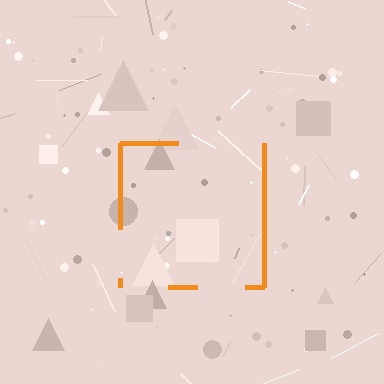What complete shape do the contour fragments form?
The contour fragments form a square.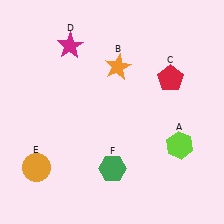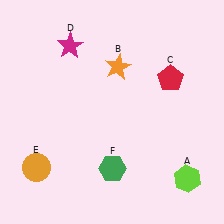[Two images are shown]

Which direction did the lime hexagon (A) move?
The lime hexagon (A) moved down.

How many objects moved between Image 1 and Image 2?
1 object moved between the two images.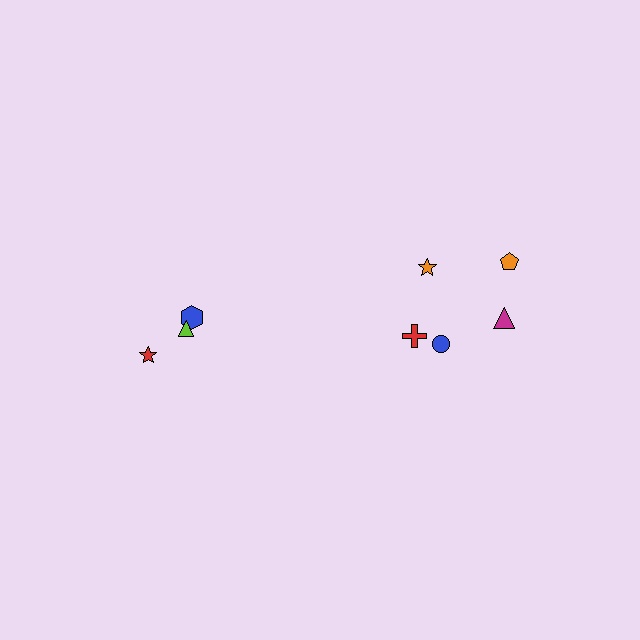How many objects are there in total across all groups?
There are 8 objects.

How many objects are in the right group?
There are 5 objects.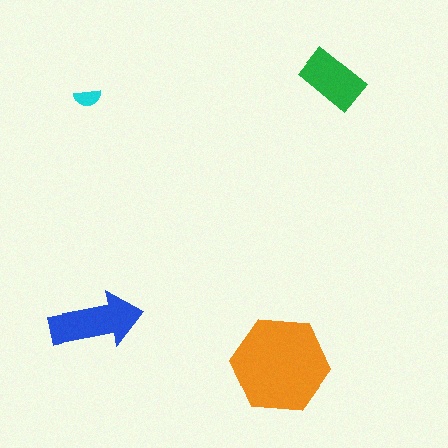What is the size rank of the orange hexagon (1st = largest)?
1st.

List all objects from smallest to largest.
The cyan semicircle, the green rectangle, the blue arrow, the orange hexagon.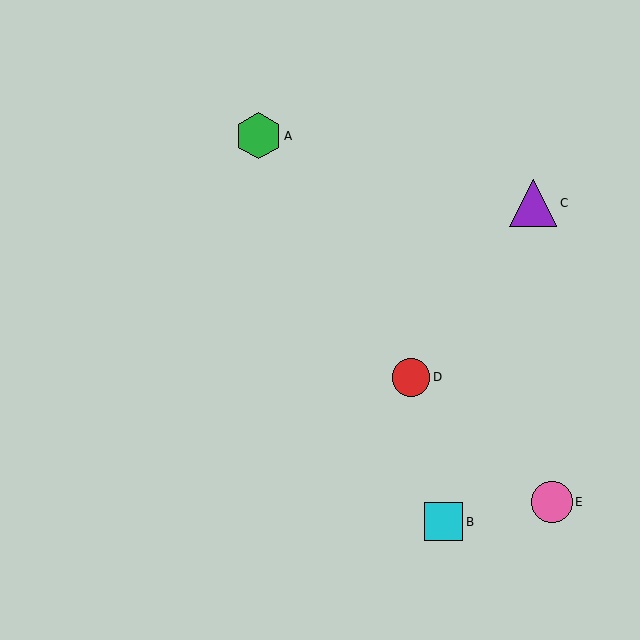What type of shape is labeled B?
Shape B is a cyan square.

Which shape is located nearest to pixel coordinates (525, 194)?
The purple triangle (labeled C) at (533, 203) is nearest to that location.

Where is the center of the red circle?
The center of the red circle is at (411, 377).